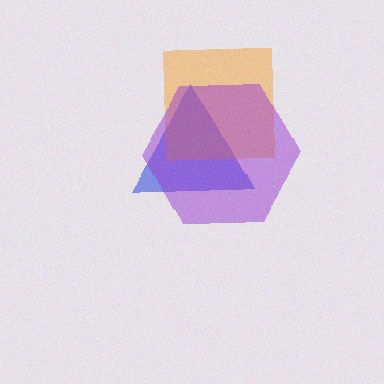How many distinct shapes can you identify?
There are 3 distinct shapes: a blue triangle, an orange square, a purple hexagon.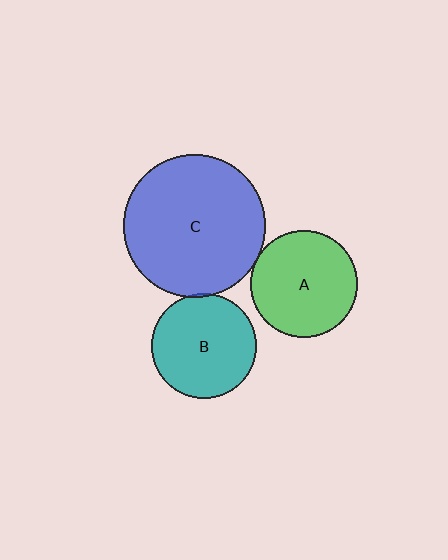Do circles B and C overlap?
Yes.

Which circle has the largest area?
Circle C (blue).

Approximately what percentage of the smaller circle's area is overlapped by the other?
Approximately 5%.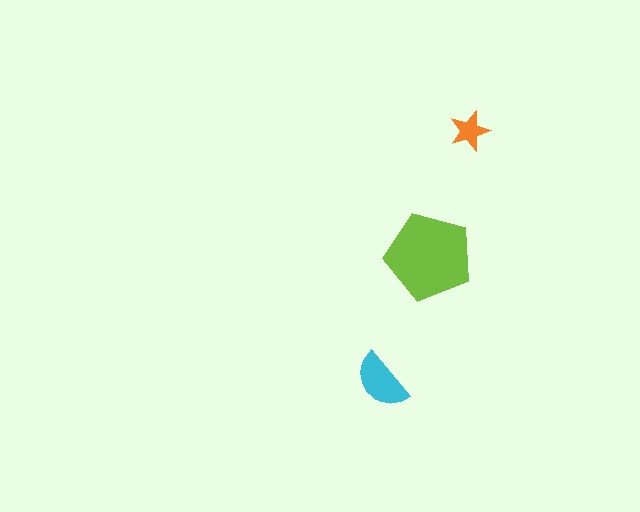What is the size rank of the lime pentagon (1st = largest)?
1st.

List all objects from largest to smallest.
The lime pentagon, the cyan semicircle, the orange star.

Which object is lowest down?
The cyan semicircle is bottommost.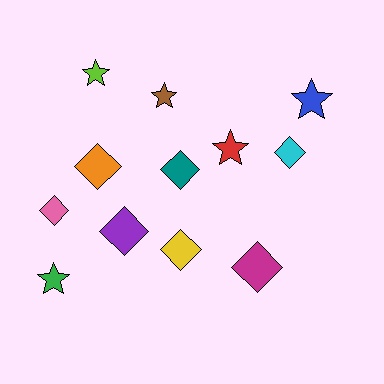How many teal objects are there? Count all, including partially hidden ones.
There is 1 teal object.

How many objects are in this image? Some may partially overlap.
There are 12 objects.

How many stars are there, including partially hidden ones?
There are 5 stars.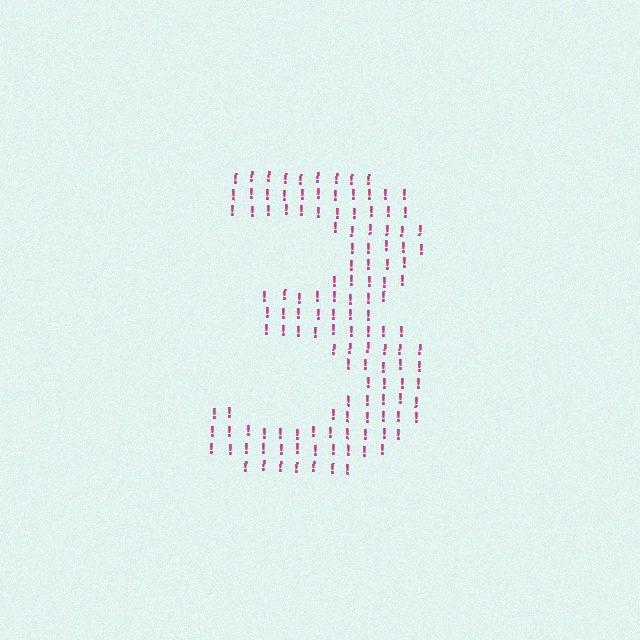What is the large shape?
The large shape is the digit 3.